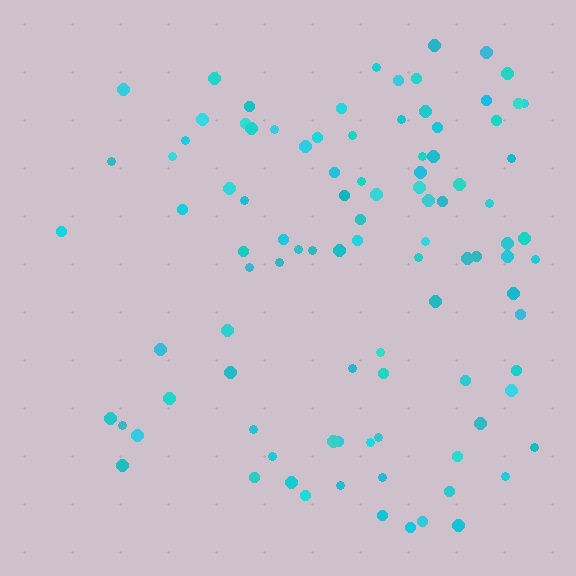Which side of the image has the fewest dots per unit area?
The left.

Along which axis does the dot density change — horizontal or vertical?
Horizontal.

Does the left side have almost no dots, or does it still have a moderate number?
Still a moderate number, just noticeably fewer than the right.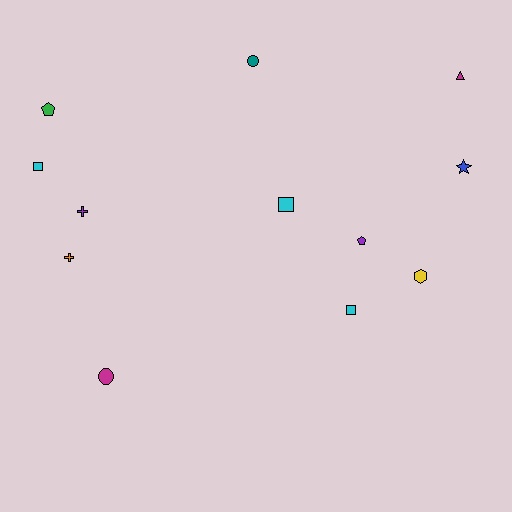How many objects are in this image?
There are 12 objects.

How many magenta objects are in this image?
There are 2 magenta objects.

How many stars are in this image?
There is 1 star.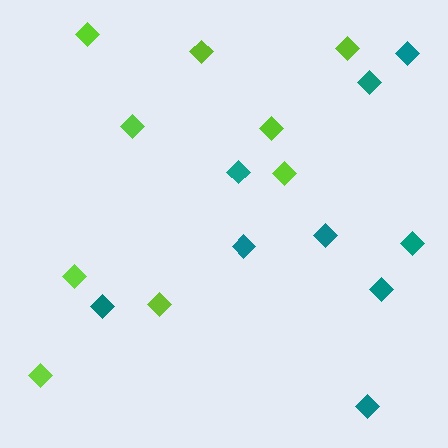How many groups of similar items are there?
There are 2 groups: one group of teal diamonds (9) and one group of lime diamonds (9).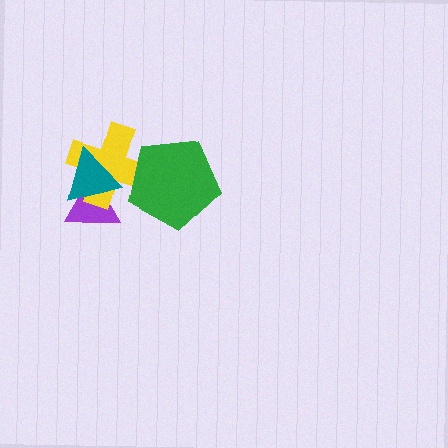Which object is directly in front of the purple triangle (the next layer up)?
The yellow cross is directly in front of the purple triangle.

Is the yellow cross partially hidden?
Yes, it is partially covered by another shape.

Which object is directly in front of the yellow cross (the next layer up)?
The teal triangle is directly in front of the yellow cross.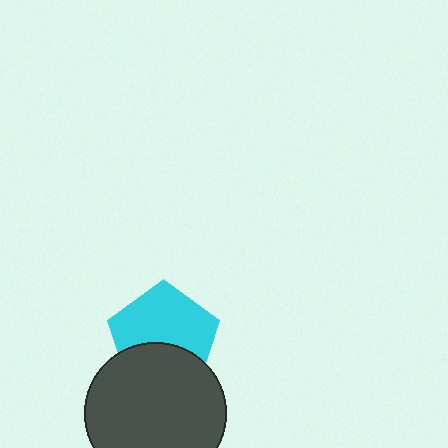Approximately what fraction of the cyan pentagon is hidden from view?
Roughly 38% of the cyan pentagon is hidden behind the dark gray circle.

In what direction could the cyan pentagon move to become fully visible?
The cyan pentagon could move up. That would shift it out from behind the dark gray circle entirely.